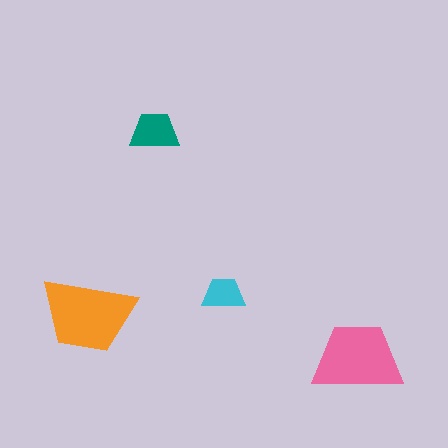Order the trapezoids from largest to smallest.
the orange one, the pink one, the teal one, the cyan one.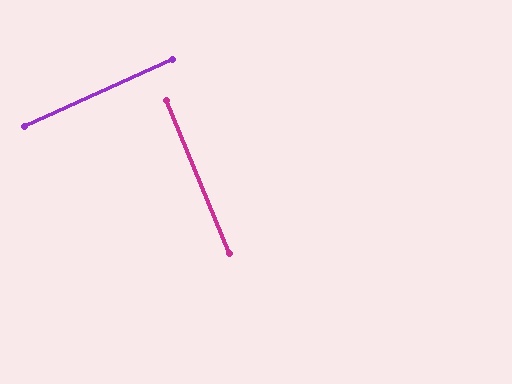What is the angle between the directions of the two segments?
Approximately 88 degrees.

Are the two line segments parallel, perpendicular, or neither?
Perpendicular — they meet at approximately 88°.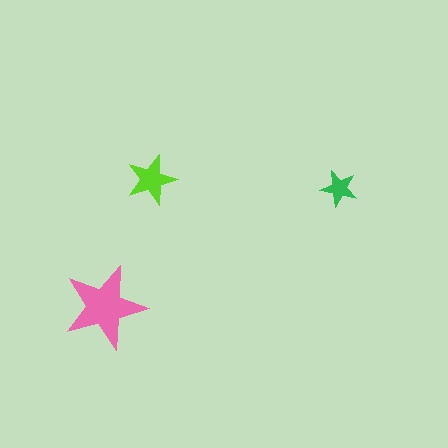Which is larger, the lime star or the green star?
The lime one.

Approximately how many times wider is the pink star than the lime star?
About 1.5 times wider.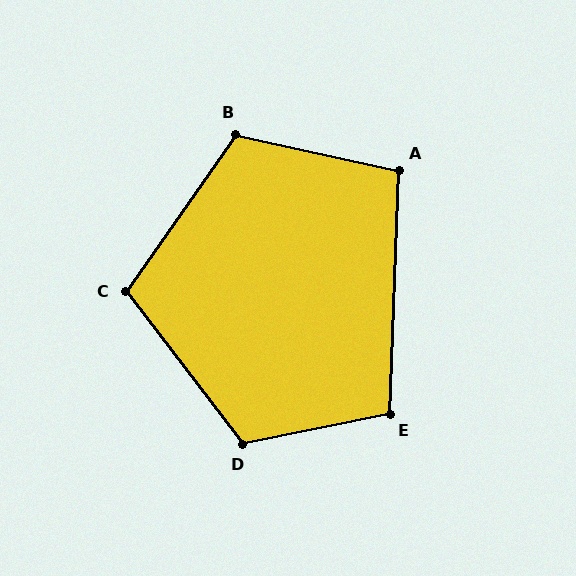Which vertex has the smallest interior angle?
A, at approximately 100 degrees.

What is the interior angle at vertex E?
Approximately 104 degrees (obtuse).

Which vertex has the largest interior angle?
D, at approximately 116 degrees.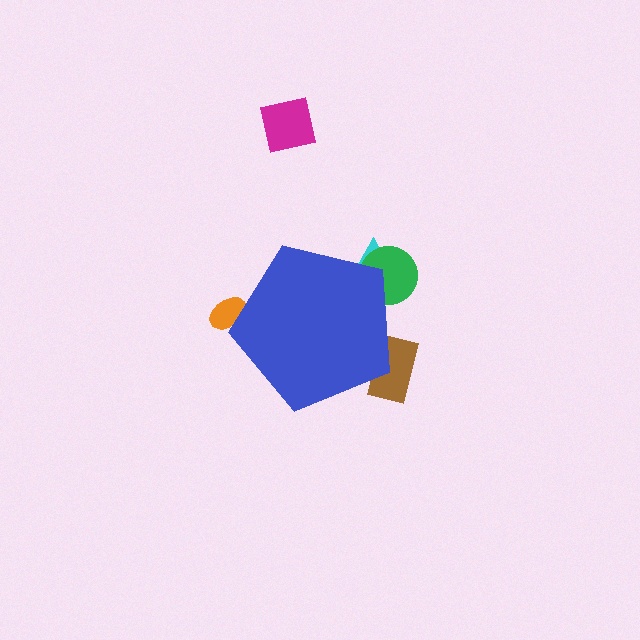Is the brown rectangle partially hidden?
Yes, the brown rectangle is partially hidden behind the blue pentagon.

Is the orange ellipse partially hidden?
Yes, the orange ellipse is partially hidden behind the blue pentagon.